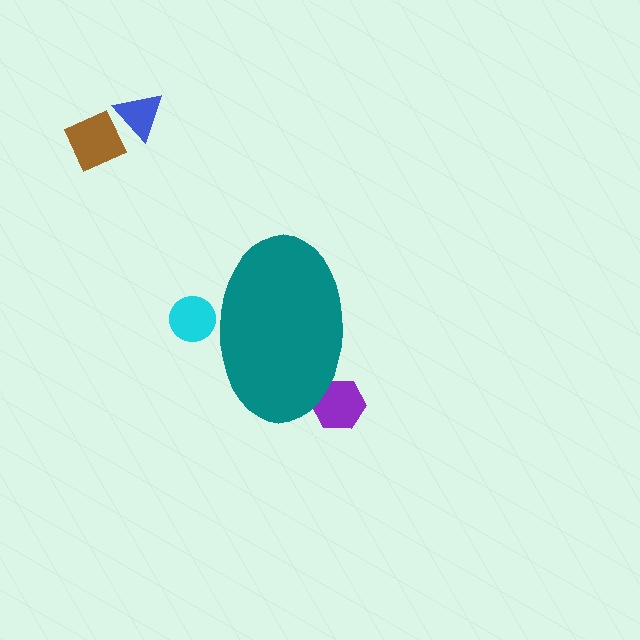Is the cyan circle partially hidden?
Yes, the cyan circle is partially hidden behind the teal ellipse.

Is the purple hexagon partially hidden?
Yes, the purple hexagon is partially hidden behind the teal ellipse.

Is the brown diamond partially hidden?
No, the brown diamond is fully visible.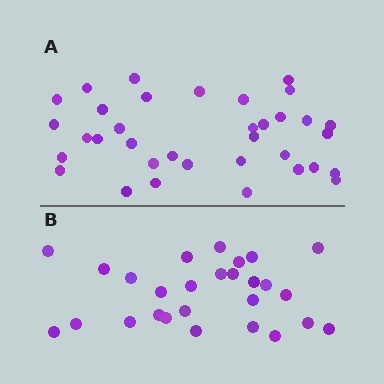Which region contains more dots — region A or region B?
Region A (the top region) has more dots.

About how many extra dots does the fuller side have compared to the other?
Region A has roughly 8 or so more dots than region B.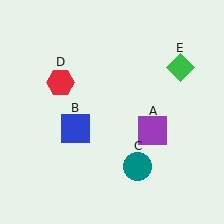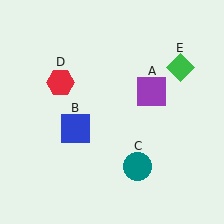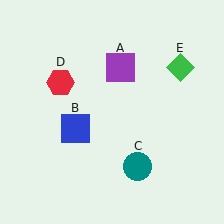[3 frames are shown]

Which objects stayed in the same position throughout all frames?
Blue square (object B) and teal circle (object C) and red hexagon (object D) and green diamond (object E) remained stationary.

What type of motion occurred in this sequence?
The purple square (object A) rotated counterclockwise around the center of the scene.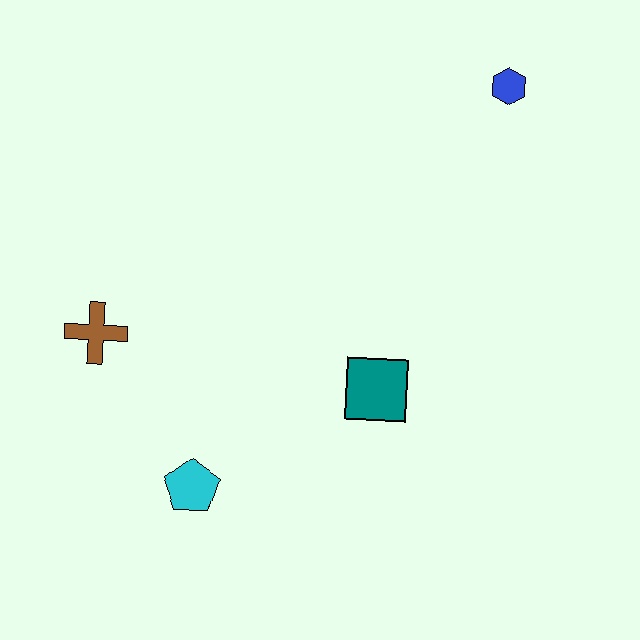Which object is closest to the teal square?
The cyan pentagon is closest to the teal square.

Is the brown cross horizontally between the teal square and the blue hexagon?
No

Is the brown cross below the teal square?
No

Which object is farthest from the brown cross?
The blue hexagon is farthest from the brown cross.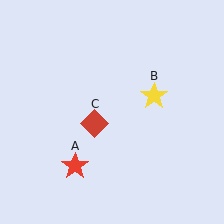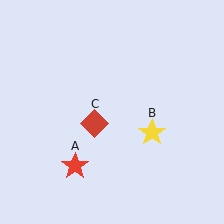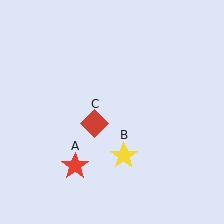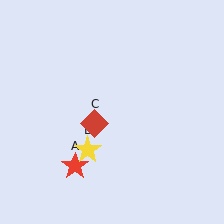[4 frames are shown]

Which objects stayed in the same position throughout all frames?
Red star (object A) and red diamond (object C) remained stationary.